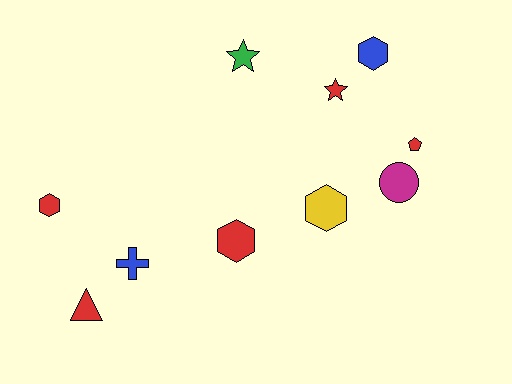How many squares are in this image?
There are no squares.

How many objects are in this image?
There are 10 objects.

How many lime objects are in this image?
There are no lime objects.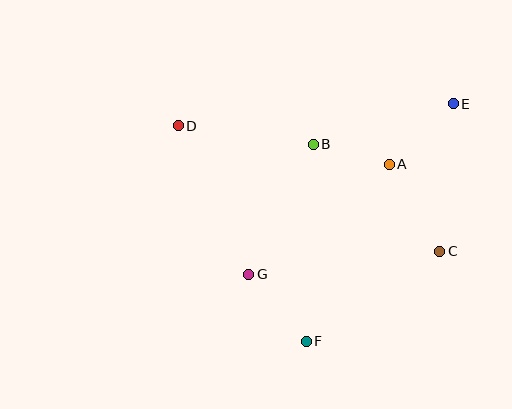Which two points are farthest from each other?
Points C and D are farthest from each other.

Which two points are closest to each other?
Points A and B are closest to each other.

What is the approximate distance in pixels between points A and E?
The distance between A and E is approximately 88 pixels.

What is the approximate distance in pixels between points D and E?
The distance between D and E is approximately 276 pixels.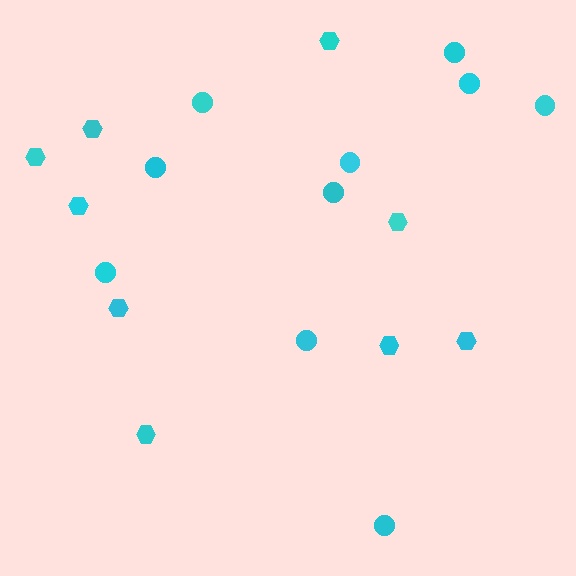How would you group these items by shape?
There are 2 groups: one group of hexagons (9) and one group of circles (10).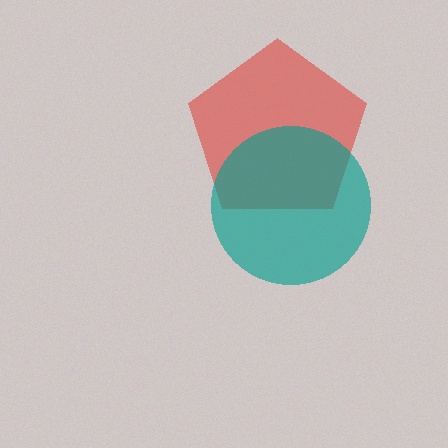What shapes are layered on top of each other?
The layered shapes are: a red pentagon, a teal circle.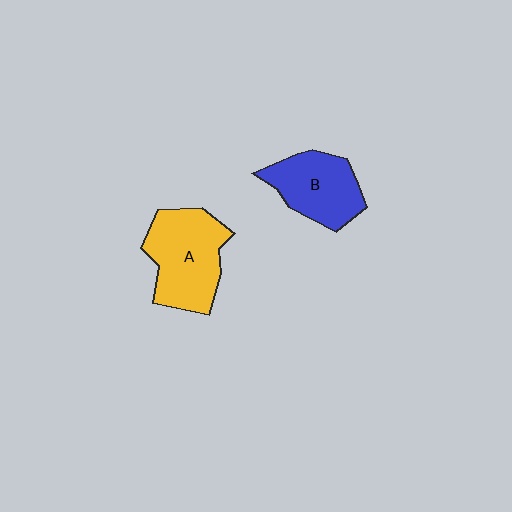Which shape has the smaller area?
Shape B (blue).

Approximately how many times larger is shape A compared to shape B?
Approximately 1.3 times.